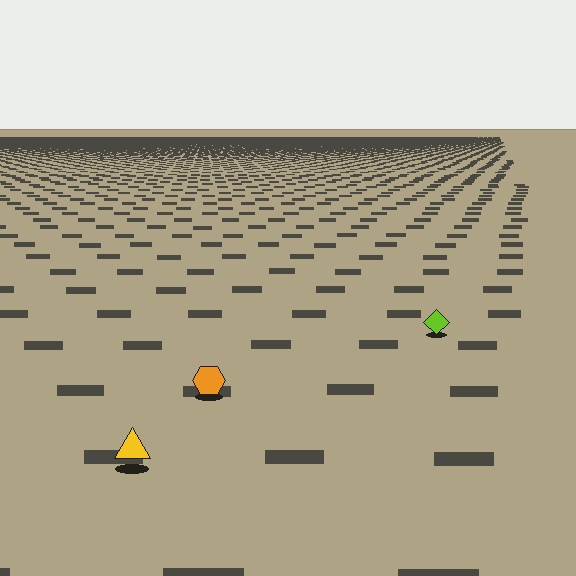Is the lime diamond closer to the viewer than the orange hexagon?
No. The orange hexagon is closer — you can tell from the texture gradient: the ground texture is coarser near it.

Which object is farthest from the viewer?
The lime diamond is farthest from the viewer. It appears smaller and the ground texture around it is denser.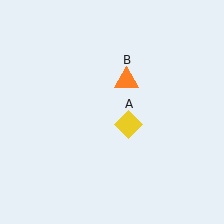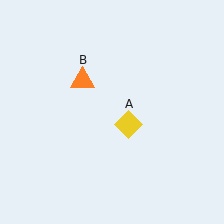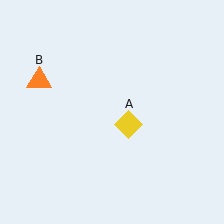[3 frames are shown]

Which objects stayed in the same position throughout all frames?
Yellow diamond (object A) remained stationary.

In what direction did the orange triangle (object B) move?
The orange triangle (object B) moved left.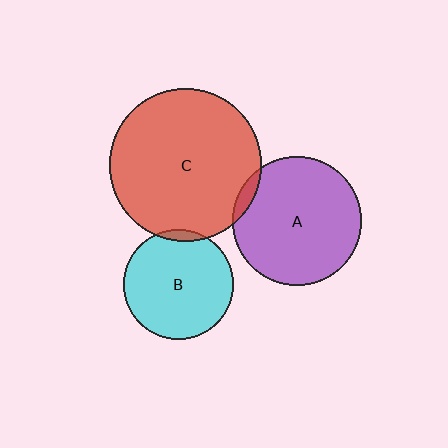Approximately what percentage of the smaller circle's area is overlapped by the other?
Approximately 5%.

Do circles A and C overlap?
Yes.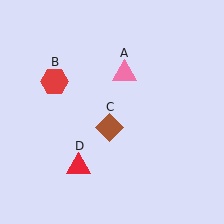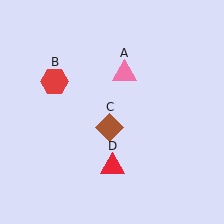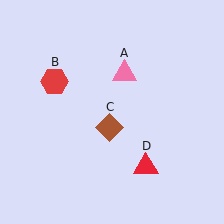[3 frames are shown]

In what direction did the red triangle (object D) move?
The red triangle (object D) moved right.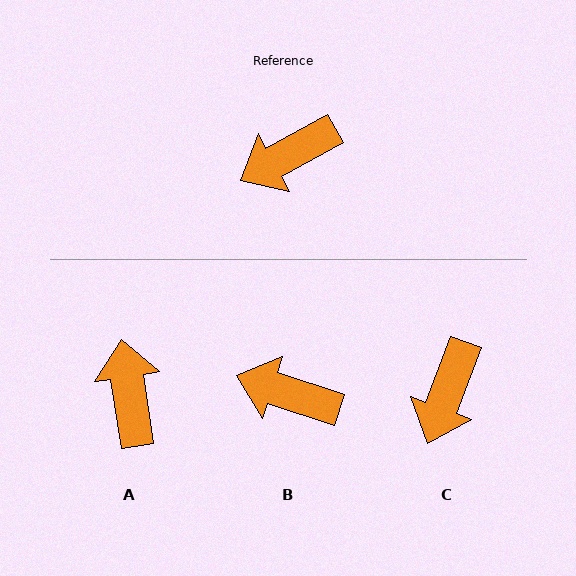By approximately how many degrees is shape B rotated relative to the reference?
Approximately 47 degrees clockwise.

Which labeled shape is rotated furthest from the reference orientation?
A, about 110 degrees away.